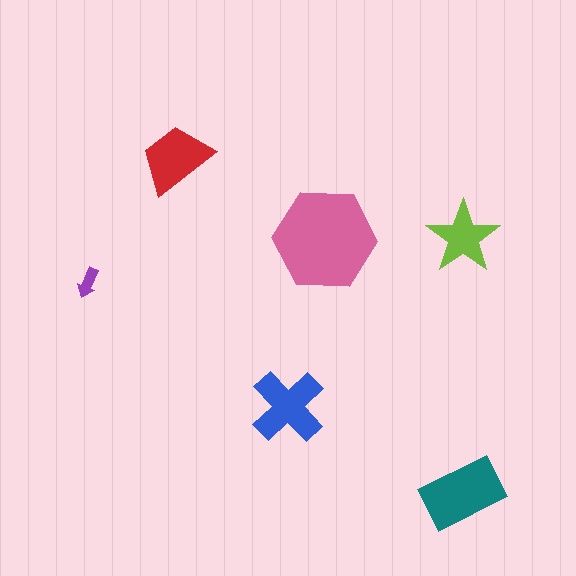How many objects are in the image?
There are 6 objects in the image.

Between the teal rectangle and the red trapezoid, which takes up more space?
The teal rectangle.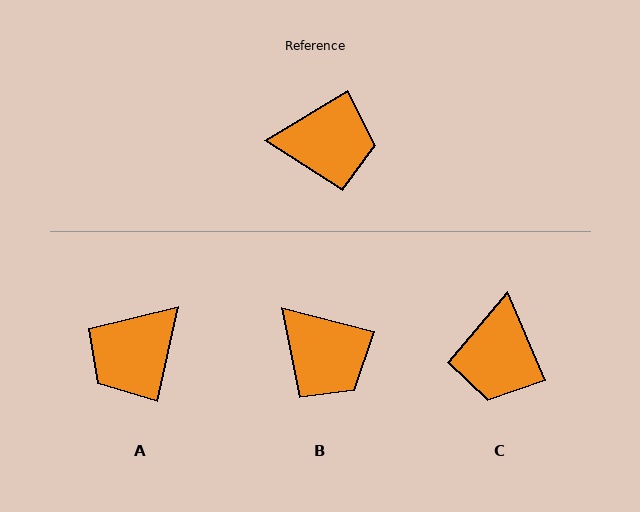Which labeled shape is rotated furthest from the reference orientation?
A, about 134 degrees away.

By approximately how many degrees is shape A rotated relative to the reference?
Approximately 134 degrees clockwise.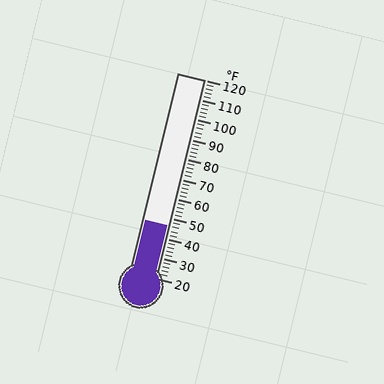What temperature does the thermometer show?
The thermometer shows approximately 46°F.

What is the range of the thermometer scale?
The thermometer scale ranges from 20°F to 120°F.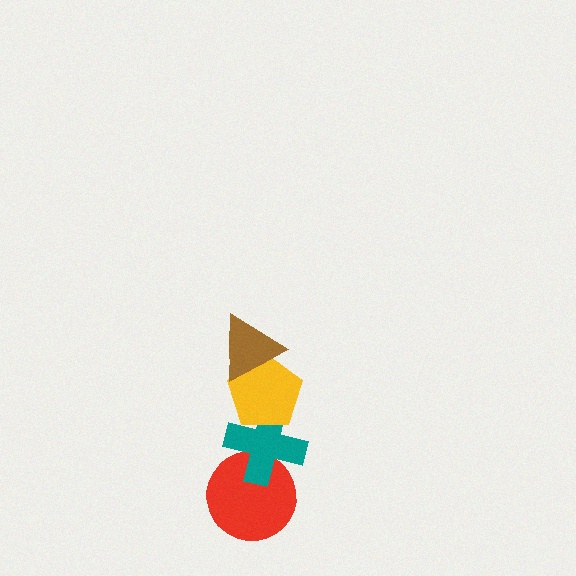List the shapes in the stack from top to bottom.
From top to bottom: the brown triangle, the yellow pentagon, the teal cross, the red circle.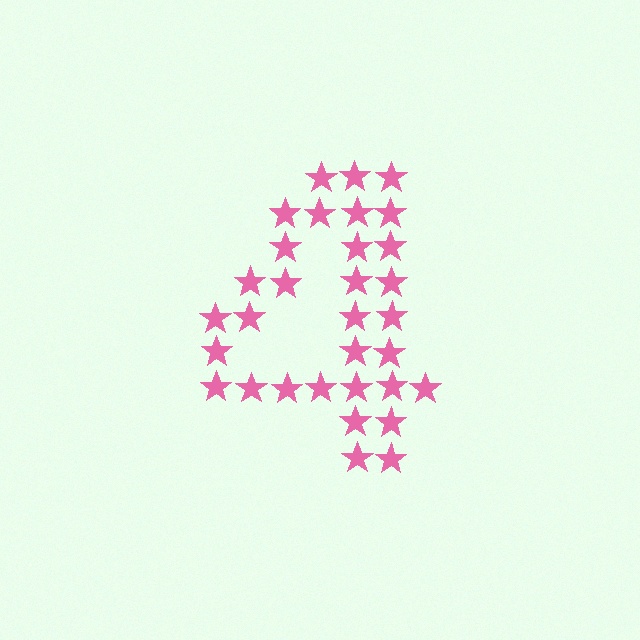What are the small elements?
The small elements are stars.